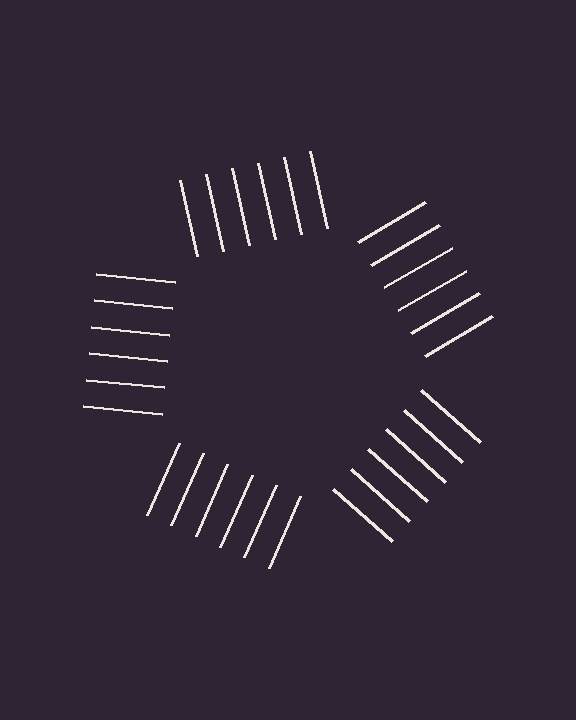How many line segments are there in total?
30 — 6 along each of the 5 edges.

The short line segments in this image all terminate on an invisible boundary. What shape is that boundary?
An illusory pentagon — the line segments terminate on its edges but no continuous stroke is drawn.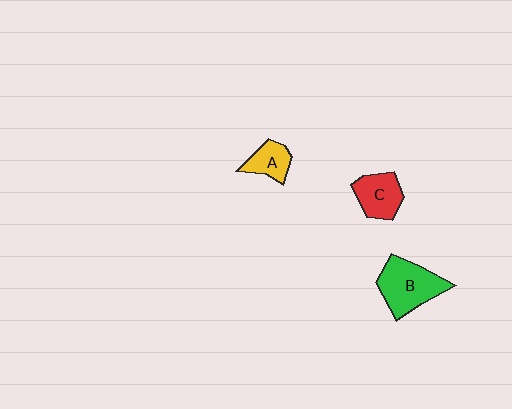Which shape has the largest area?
Shape B (green).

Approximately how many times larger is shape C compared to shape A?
Approximately 1.4 times.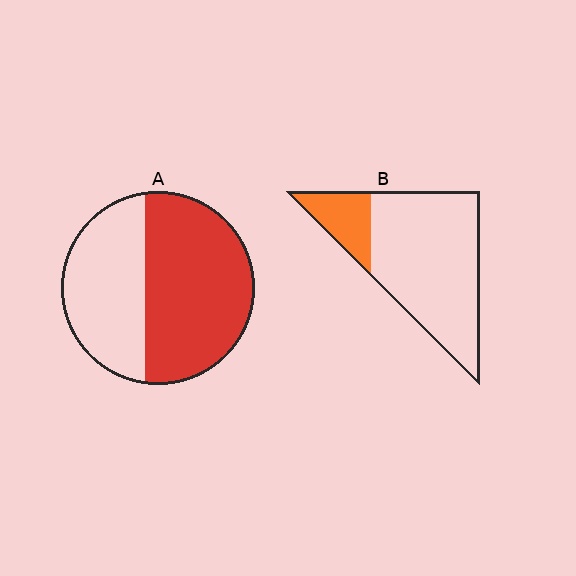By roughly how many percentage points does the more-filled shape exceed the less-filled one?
By roughly 40 percentage points (A over B).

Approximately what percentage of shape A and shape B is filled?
A is approximately 60% and B is approximately 20%.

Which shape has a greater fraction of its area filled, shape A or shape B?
Shape A.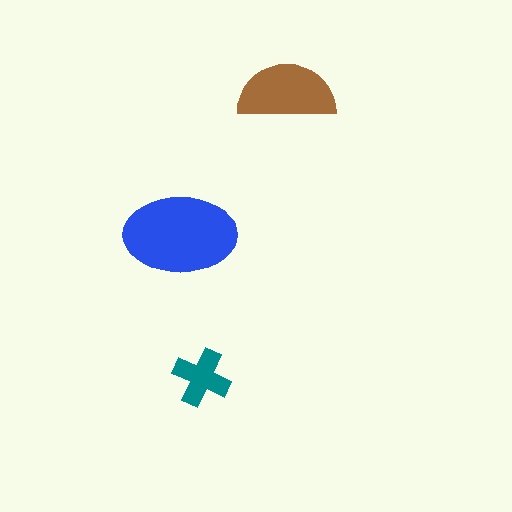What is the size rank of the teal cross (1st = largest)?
3rd.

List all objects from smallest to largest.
The teal cross, the brown semicircle, the blue ellipse.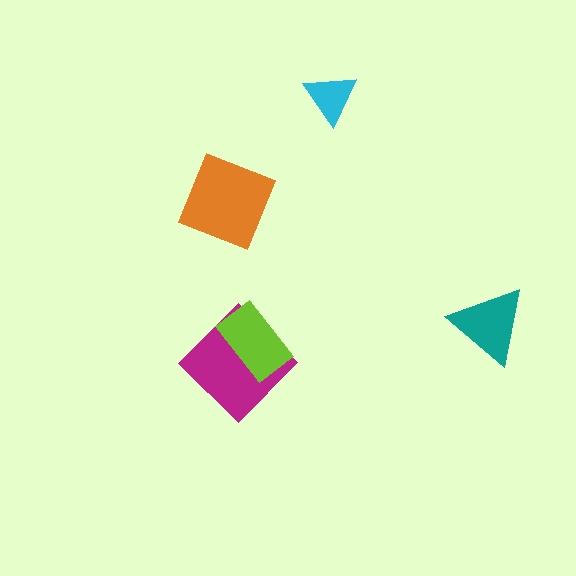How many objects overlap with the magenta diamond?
1 object overlaps with the magenta diamond.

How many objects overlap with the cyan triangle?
0 objects overlap with the cyan triangle.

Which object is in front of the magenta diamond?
The lime rectangle is in front of the magenta diamond.